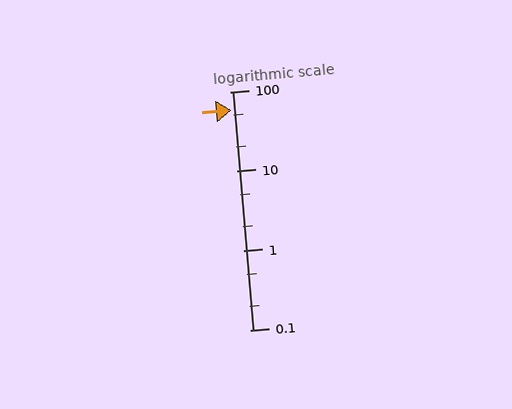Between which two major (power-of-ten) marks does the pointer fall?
The pointer is between 10 and 100.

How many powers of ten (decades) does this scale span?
The scale spans 3 decades, from 0.1 to 100.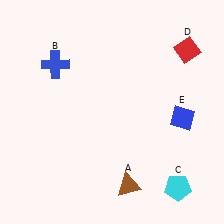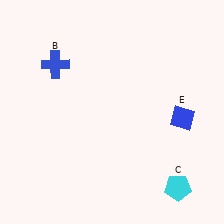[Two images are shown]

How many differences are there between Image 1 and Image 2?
There are 2 differences between the two images.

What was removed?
The red diamond (D), the brown triangle (A) were removed in Image 2.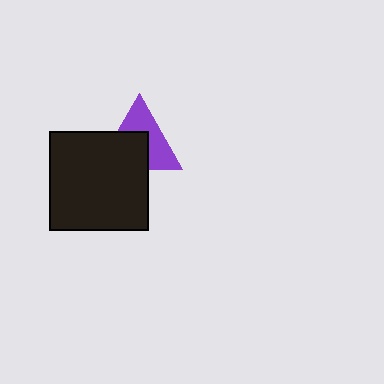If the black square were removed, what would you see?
You would see the complete purple triangle.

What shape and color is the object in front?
The object in front is a black square.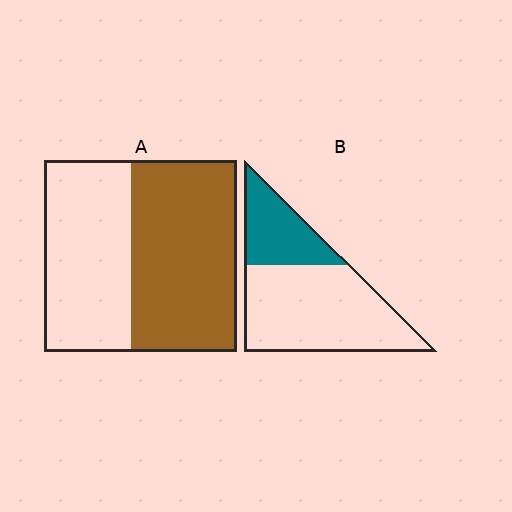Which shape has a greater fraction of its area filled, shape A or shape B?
Shape A.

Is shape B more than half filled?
No.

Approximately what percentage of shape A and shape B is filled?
A is approximately 55% and B is approximately 30%.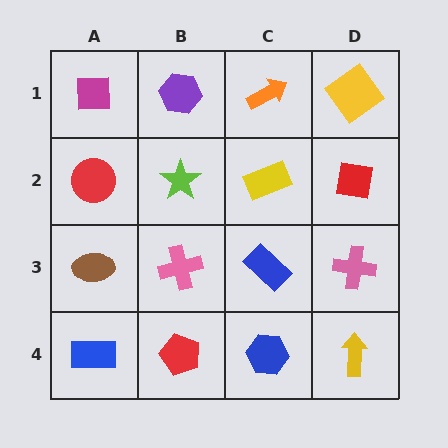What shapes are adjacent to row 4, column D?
A pink cross (row 3, column D), a blue hexagon (row 4, column C).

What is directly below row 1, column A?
A red circle.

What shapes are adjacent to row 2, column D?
A yellow diamond (row 1, column D), a pink cross (row 3, column D), a yellow rectangle (row 2, column C).